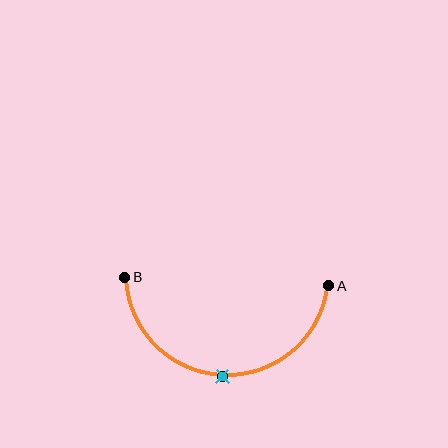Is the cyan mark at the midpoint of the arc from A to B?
Yes. The cyan mark lies on the arc at equal arc-length from both A and B — it is the arc midpoint.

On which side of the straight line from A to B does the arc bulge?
The arc bulges below the straight line connecting A and B.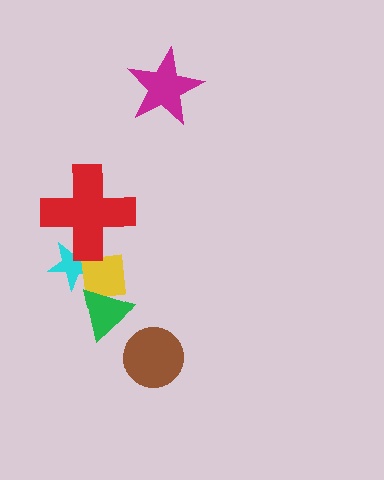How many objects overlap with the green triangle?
1 object overlaps with the green triangle.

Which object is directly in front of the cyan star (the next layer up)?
The yellow square is directly in front of the cyan star.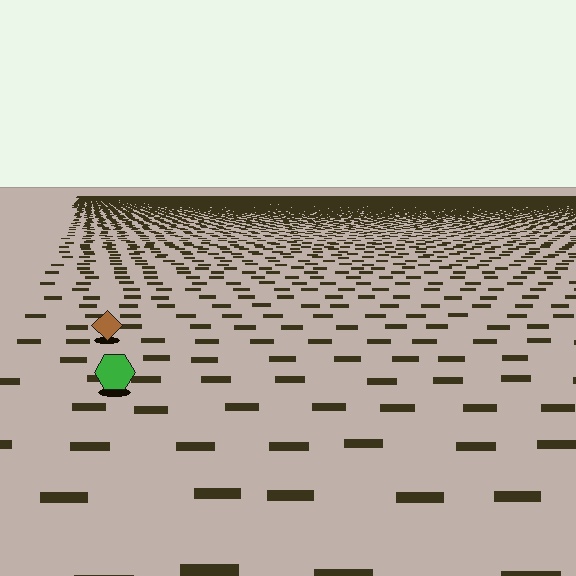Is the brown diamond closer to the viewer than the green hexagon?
No. The green hexagon is closer — you can tell from the texture gradient: the ground texture is coarser near it.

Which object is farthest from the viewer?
The brown diamond is farthest from the viewer. It appears smaller and the ground texture around it is denser.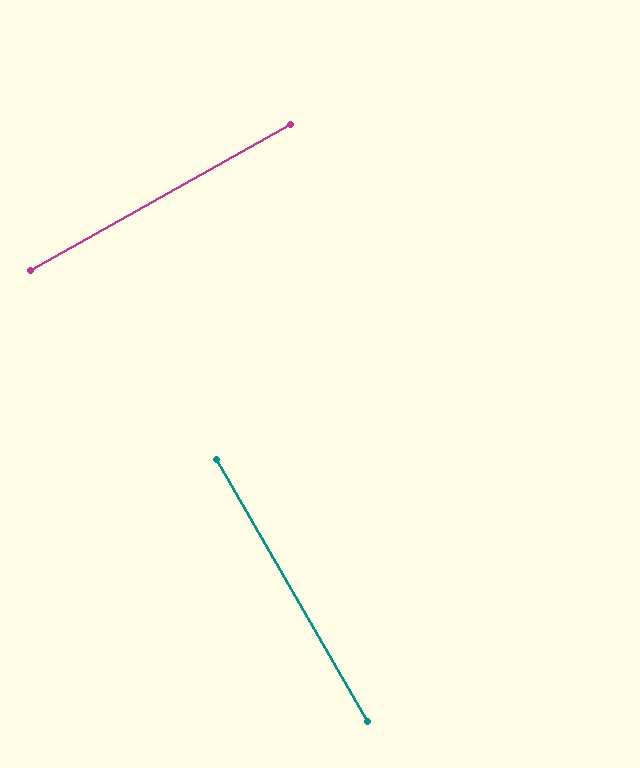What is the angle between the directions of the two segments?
Approximately 89 degrees.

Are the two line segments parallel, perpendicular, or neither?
Perpendicular — they meet at approximately 89°.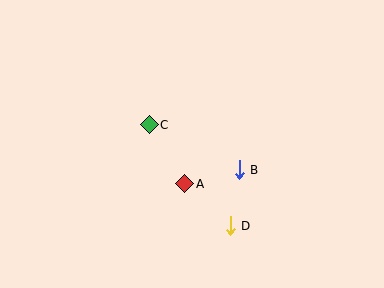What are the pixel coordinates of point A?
Point A is at (185, 184).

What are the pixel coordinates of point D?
Point D is at (230, 226).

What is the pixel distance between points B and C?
The distance between B and C is 101 pixels.